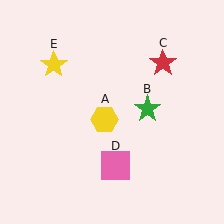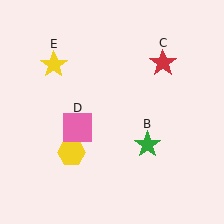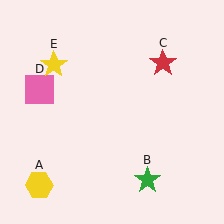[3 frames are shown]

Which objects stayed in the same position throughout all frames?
Red star (object C) and yellow star (object E) remained stationary.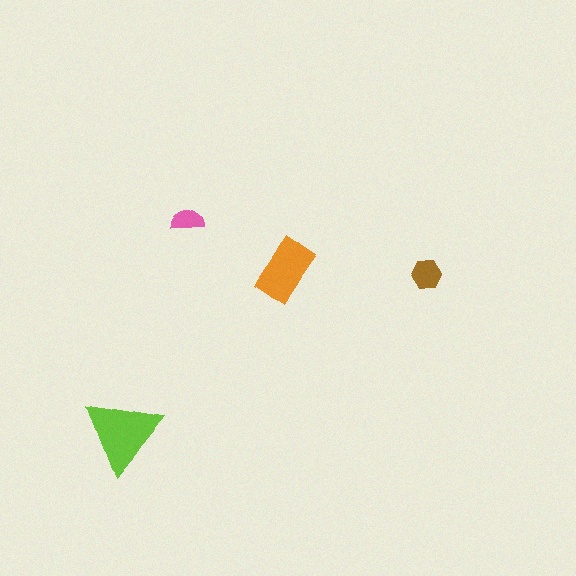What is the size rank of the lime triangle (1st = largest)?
1st.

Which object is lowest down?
The lime triangle is bottommost.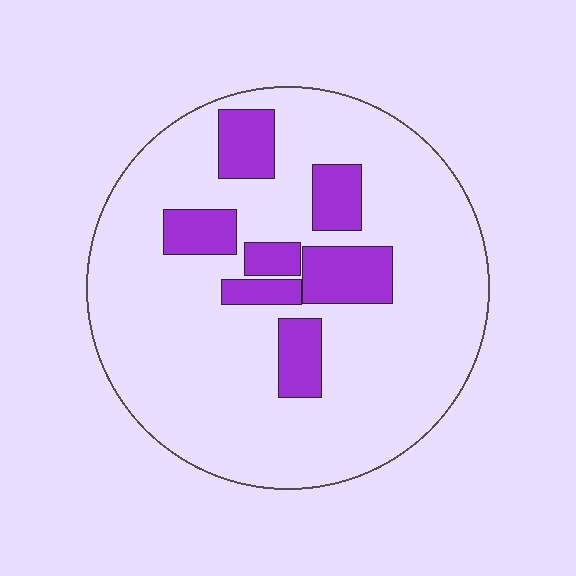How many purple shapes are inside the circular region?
7.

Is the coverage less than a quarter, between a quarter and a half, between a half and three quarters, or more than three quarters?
Less than a quarter.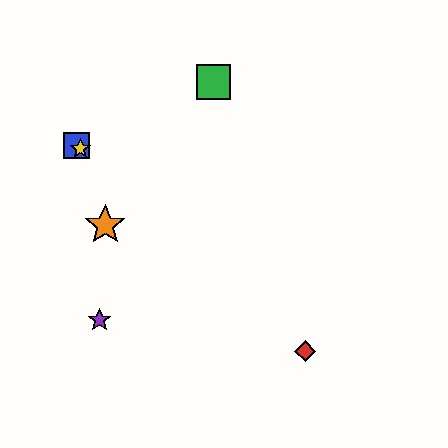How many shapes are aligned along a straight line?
3 shapes (the red diamond, the blue square, the yellow star) are aligned along a straight line.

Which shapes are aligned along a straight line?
The red diamond, the blue square, the yellow star are aligned along a straight line.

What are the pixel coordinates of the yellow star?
The yellow star is at (80, 149).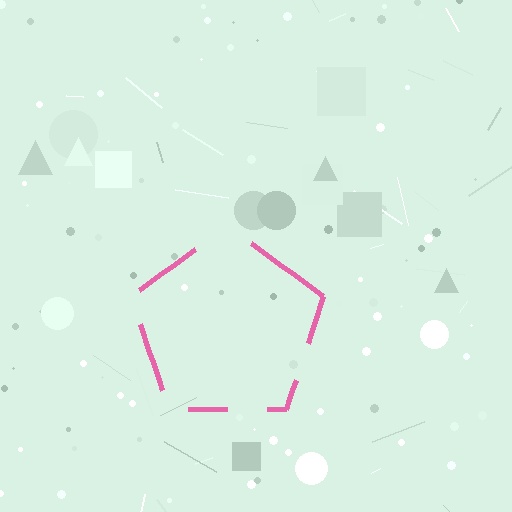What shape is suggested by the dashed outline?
The dashed outline suggests a pentagon.